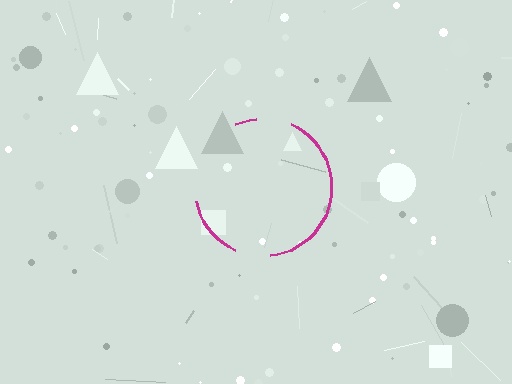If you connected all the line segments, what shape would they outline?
They would outline a circle.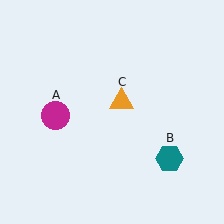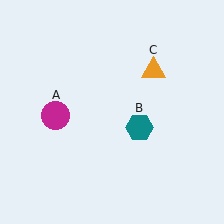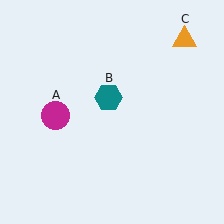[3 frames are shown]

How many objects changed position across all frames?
2 objects changed position: teal hexagon (object B), orange triangle (object C).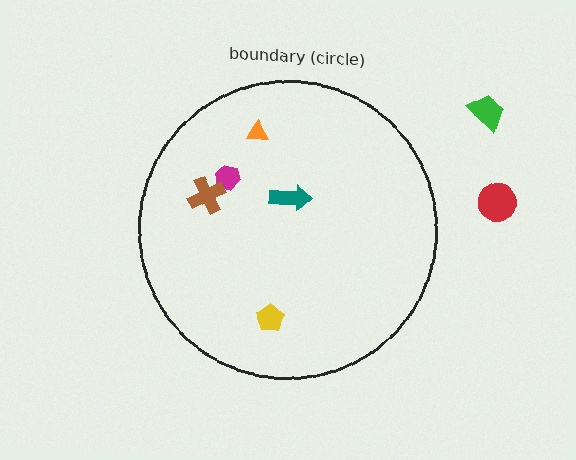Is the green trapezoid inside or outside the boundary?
Outside.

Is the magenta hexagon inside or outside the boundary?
Inside.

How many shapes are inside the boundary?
5 inside, 2 outside.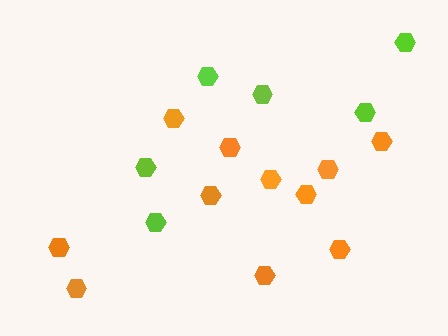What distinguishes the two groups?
There are 2 groups: one group of lime hexagons (6) and one group of orange hexagons (11).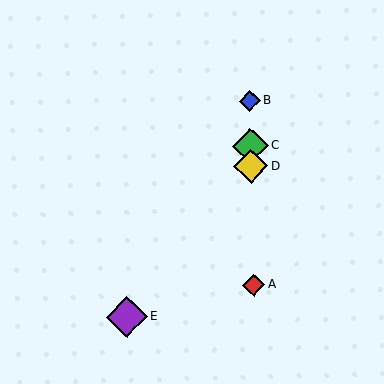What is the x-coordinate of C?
Object C is at x≈251.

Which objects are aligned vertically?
Objects A, B, C, D are aligned vertically.